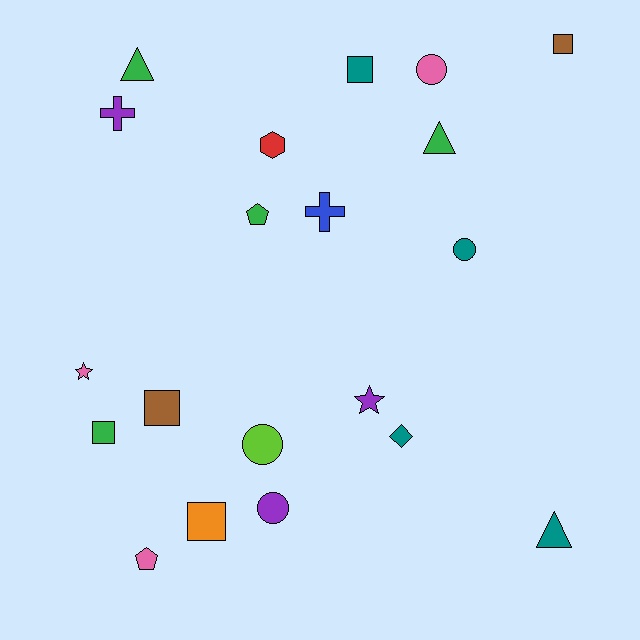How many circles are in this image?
There are 4 circles.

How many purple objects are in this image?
There are 3 purple objects.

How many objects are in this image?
There are 20 objects.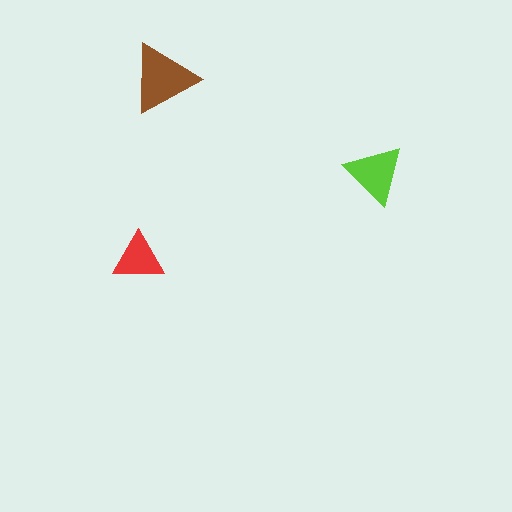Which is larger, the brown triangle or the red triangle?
The brown one.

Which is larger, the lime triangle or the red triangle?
The lime one.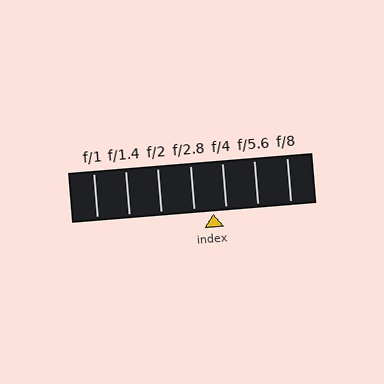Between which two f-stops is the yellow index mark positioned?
The index mark is between f/2.8 and f/4.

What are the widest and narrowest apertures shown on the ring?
The widest aperture shown is f/1 and the narrowest is f/8.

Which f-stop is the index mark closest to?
The index mark is closest to f/4.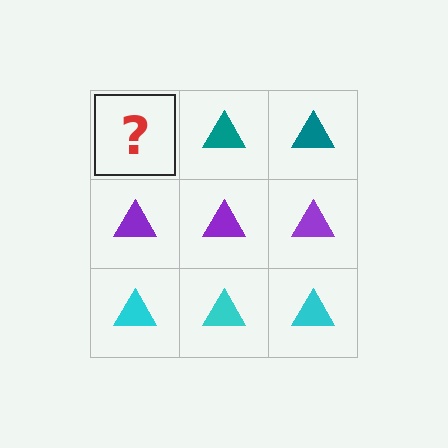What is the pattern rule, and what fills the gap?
The rule is that each row has a consistent color. The gap should be filled with a teal triangle.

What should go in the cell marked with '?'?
The missing cell should contain a teal triangle.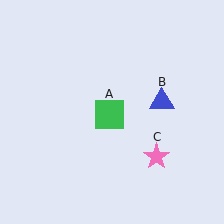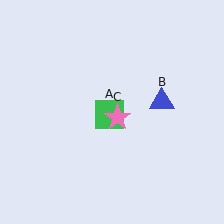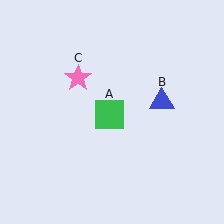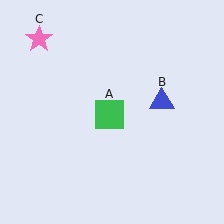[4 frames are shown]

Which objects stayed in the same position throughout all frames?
Green square (object A) and blue triangle (object B) remained stationary.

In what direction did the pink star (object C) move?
The pink star (object C) moved up and to the left.